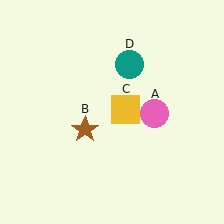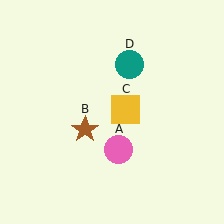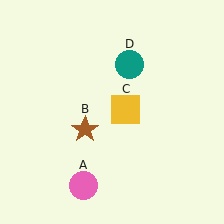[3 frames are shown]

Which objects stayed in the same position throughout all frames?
Brown star (object B) and yellow square (object C) and teal circle (object D) remained stationary.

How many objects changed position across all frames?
1 object changed position: pink circle (object A).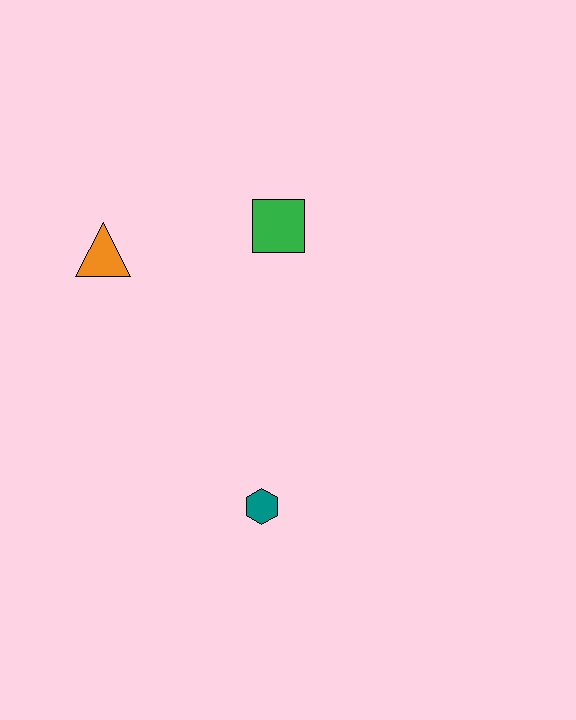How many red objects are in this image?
There are no red objects.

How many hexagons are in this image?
There is 1 hexagon.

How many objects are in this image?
There are 3 objects.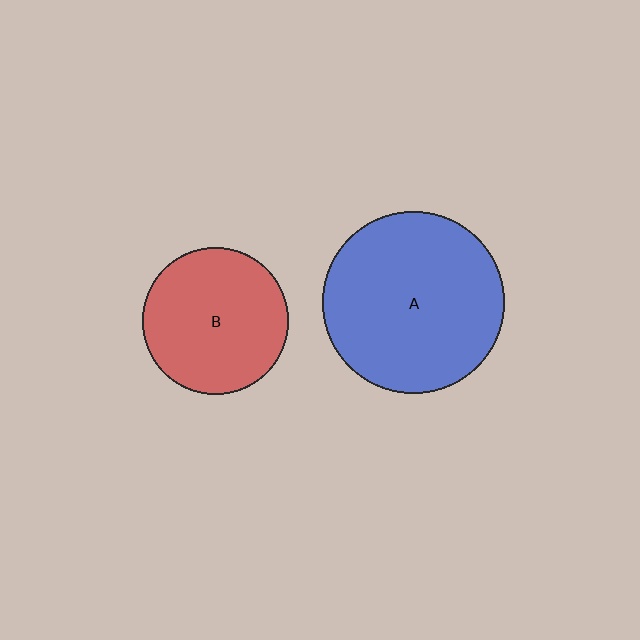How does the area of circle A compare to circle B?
Approximately 1.5 times.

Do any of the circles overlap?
No, none of the circles overlap.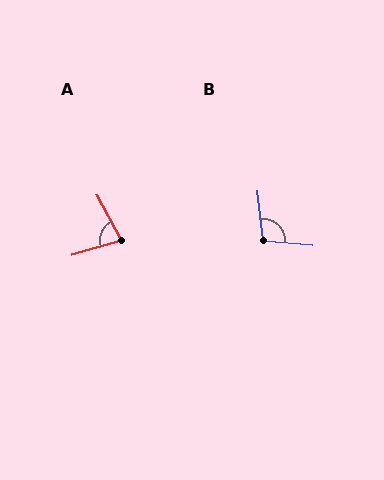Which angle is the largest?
B, at approximately 101 degrees.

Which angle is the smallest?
A, at approximately 78 degrees.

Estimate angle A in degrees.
Approximately 78 degrees.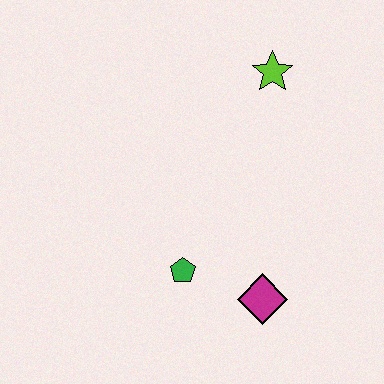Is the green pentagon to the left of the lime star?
Yes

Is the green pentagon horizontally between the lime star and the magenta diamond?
No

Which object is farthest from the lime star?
The magenta diamond is farthest from the lime star.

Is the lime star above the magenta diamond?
Yes